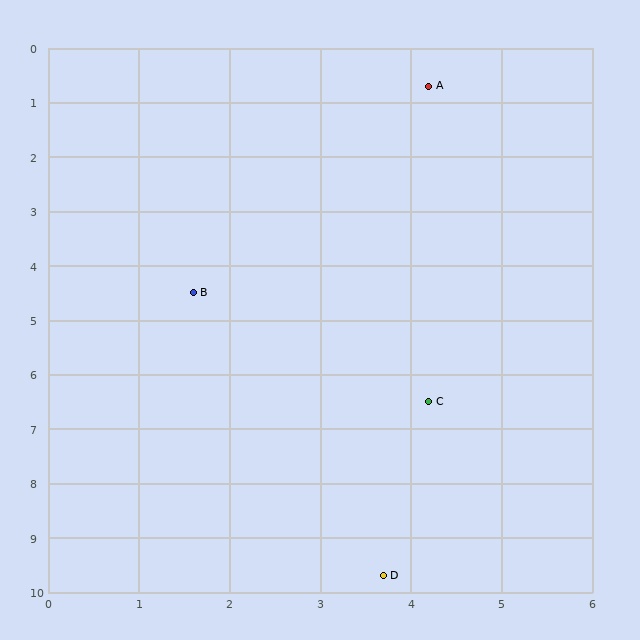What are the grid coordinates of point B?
Point B is at approximately (1.6, 4.5).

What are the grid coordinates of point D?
Point D is at approximately (3.7, 9.7).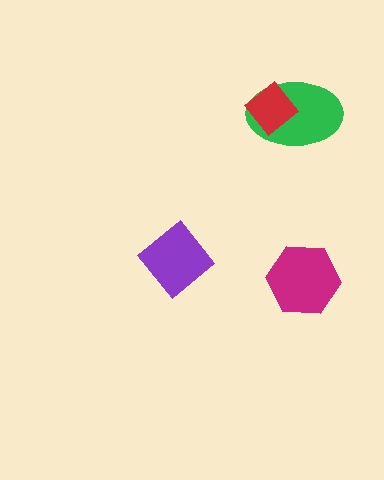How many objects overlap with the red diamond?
1 object overlaps with the red diamond.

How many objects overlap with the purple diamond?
0 objects overlap with the purple diamond.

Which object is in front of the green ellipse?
The red diamond is in front of the green ellipse.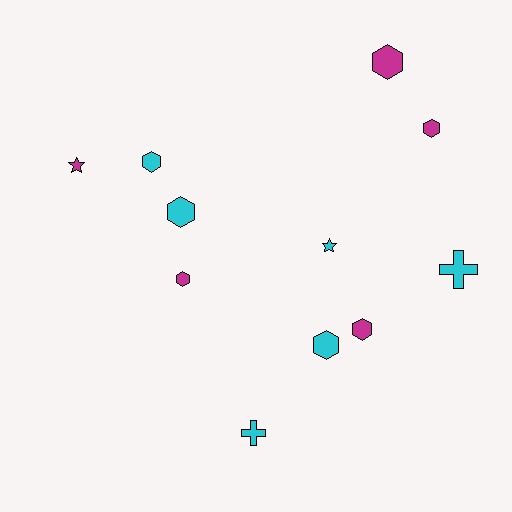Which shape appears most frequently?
Hexagon, with 7 objects.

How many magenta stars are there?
There is 1 magenta star.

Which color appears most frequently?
Cyan, with 6 objects.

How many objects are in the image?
There are 11 objects.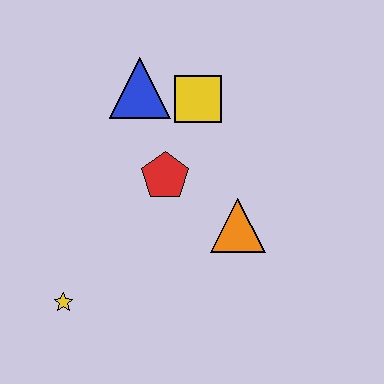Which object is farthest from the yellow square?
The yellow star is farthest from the yellow square.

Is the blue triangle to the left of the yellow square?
Yes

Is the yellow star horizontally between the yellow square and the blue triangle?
No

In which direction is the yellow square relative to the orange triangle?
The yellow square is above the orange triangle.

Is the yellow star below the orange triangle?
Yes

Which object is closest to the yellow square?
The blue triangle is closest to the yellow square.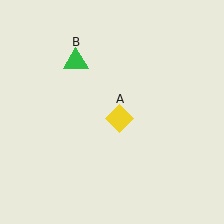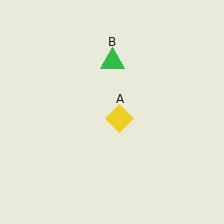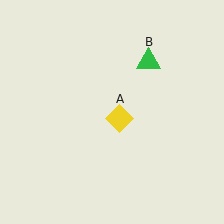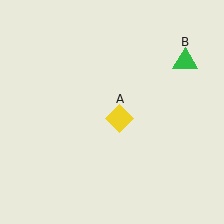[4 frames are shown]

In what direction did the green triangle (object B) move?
The green triangle (object B) moved right.